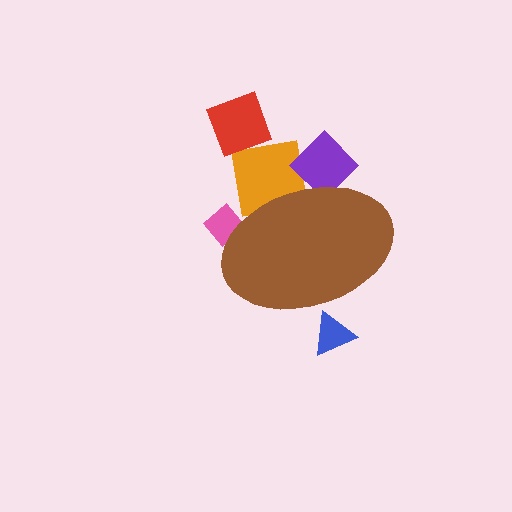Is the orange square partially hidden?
Yes, the orange square is partially hidden behind the brown ellipse.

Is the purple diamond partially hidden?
Yes, the purple diamond is partially hidden behind the brown ellipse.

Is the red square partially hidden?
No, the red square is fully visible.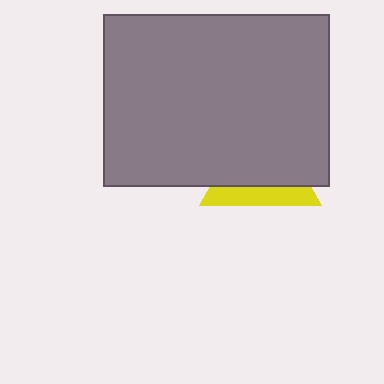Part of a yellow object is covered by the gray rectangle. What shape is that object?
It is a triangle.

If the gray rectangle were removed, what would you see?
You would see the complete yellow triangle.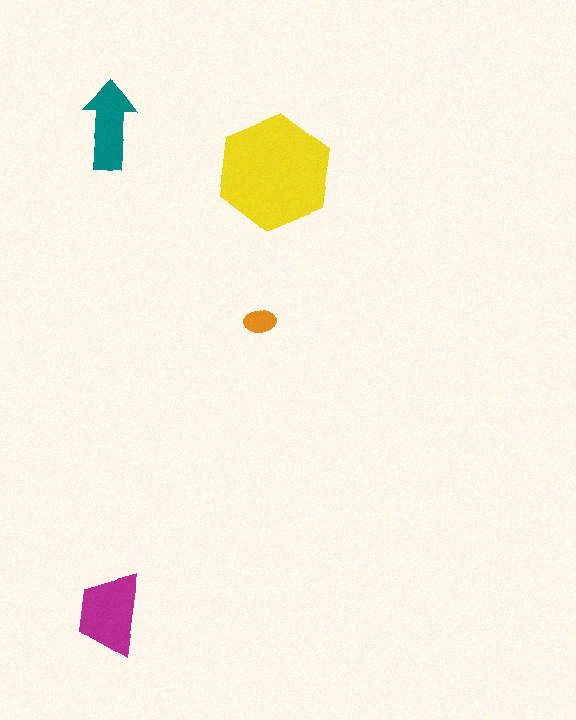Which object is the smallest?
The orange ellipse.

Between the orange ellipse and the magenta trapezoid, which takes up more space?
The magenta trapezoid.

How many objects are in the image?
There are 4 objects in the image.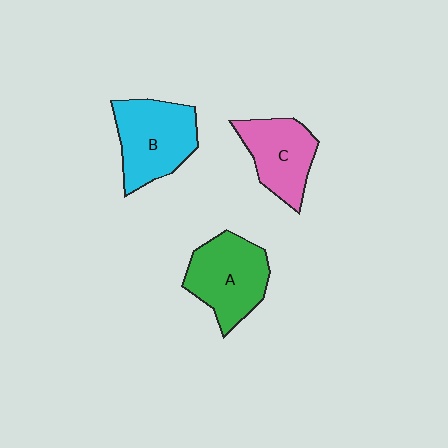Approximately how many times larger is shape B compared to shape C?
Approximately 1.2 times.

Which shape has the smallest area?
Shape C (pink).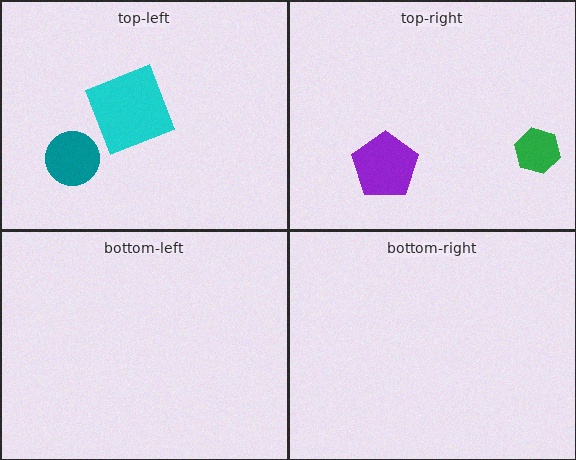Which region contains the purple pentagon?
The top-right region.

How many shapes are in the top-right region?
2.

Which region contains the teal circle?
The top-left region.